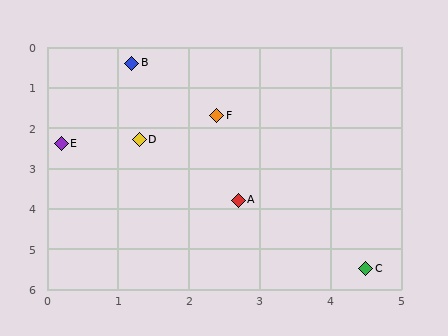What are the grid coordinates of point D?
Point D is at approximately (1.3, 2.3).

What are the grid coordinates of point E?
Point E is at approximately (0.2, 2.4).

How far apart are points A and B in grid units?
Points A and B are about 3.7 grid units apart.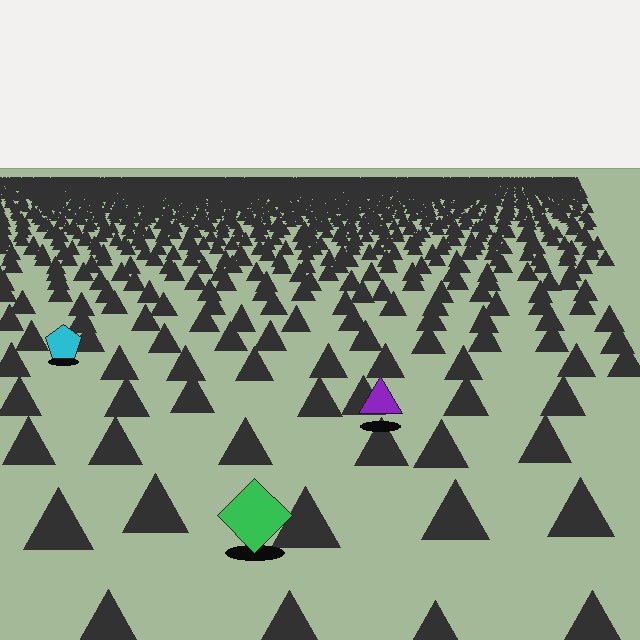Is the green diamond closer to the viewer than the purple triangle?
Yes. The green diamond is closer — you can tell from the texture gradient: the ground texture is coarser near it.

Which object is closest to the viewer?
The green diamond is closest. The texture marks near it are larger and more spread out.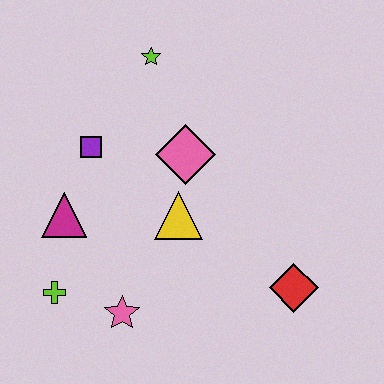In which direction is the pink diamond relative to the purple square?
The pink diamond is to the right of the purple square.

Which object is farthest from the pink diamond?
The lime cross is farthest from the pink diamond.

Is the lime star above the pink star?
Yes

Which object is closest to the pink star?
The lime cross is closest to the pink star.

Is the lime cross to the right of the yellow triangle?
No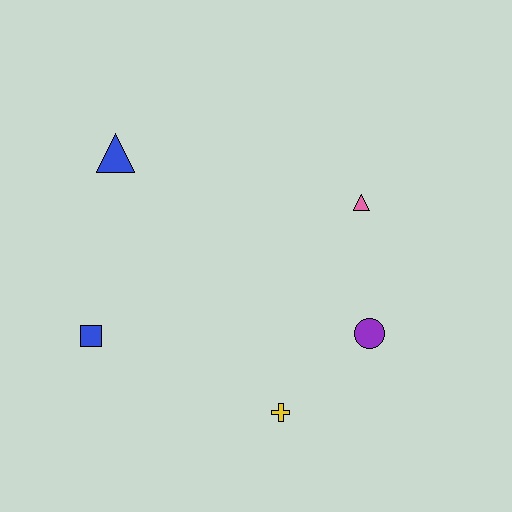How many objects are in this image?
There are 5 objects.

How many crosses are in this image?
There is 1 cross.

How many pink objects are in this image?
There is 1 pink object.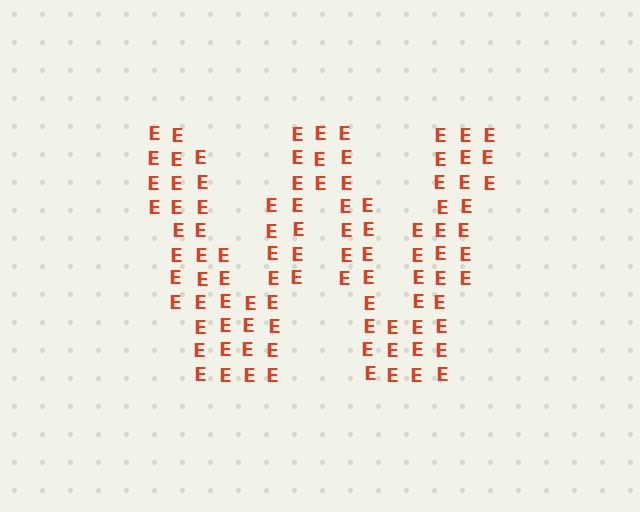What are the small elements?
The small elements are letter E's.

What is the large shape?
The large shape is the letter W.